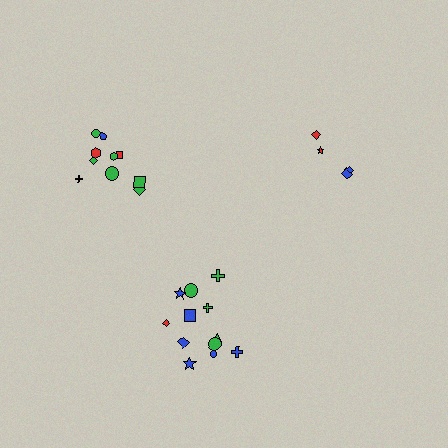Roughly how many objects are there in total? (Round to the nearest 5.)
Roughly 25 objects in total.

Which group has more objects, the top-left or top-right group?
The top-left group.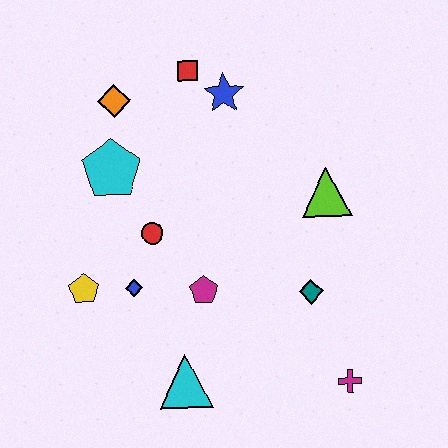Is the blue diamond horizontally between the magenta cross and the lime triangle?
No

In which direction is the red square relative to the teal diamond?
The red square is above the teal diamond.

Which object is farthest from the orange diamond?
The magenta cross is farthest from the orange diamond.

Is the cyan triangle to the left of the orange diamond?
No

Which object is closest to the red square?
The blue star is closest to the red square.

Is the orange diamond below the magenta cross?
No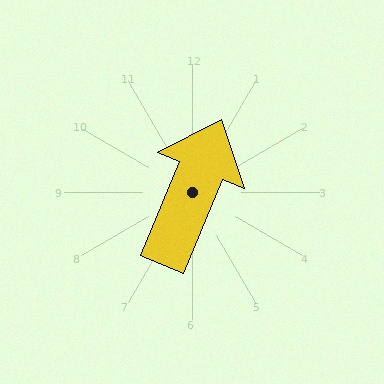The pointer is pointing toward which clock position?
Roughly 1 o'clock.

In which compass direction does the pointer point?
North.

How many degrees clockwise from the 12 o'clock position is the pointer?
Approximately 22 degrees.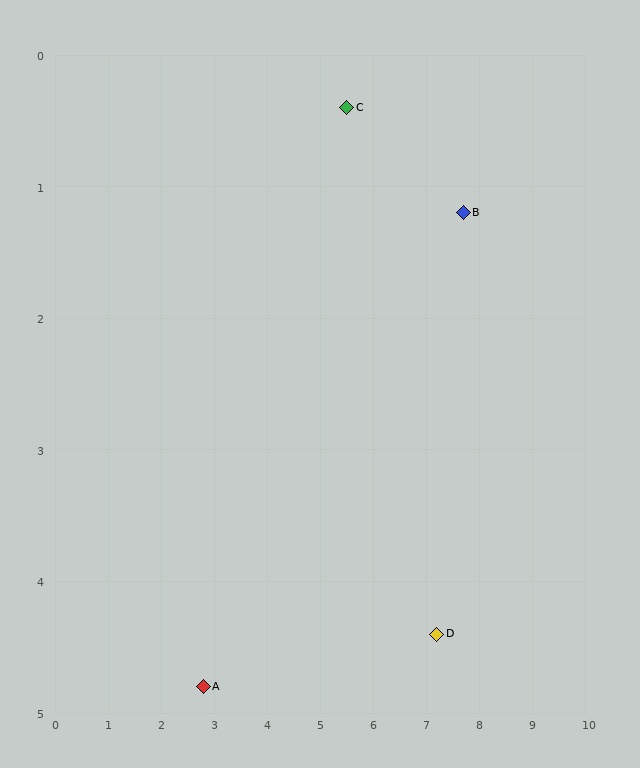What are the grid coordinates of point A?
Point A is at approximately (2.8, 4.8).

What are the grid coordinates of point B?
Point B is at approximately (7.7, 1.2).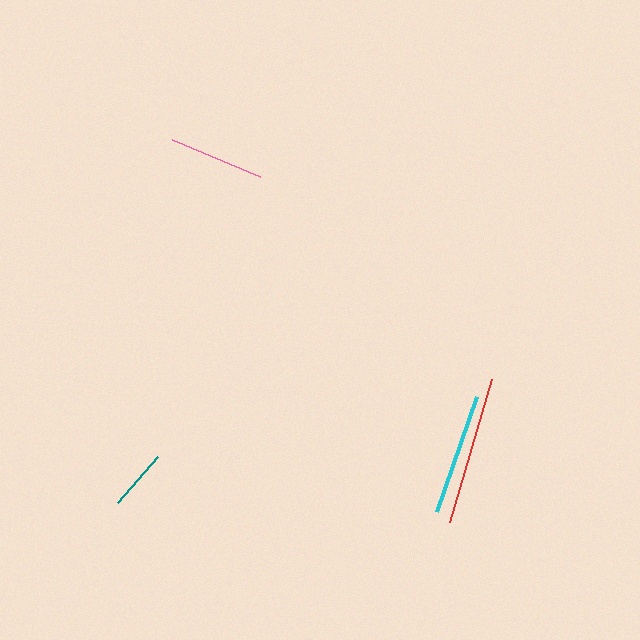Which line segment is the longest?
The red line is the longest at approximately 149 pixels.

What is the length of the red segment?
The red segment is approximately 149 pixels long.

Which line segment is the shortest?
The teal line is the shortest at approximately 62 pixels.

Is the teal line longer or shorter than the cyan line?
The cyan line is longer than the teal line.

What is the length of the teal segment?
The teal segment is approximately 62 pixels long.